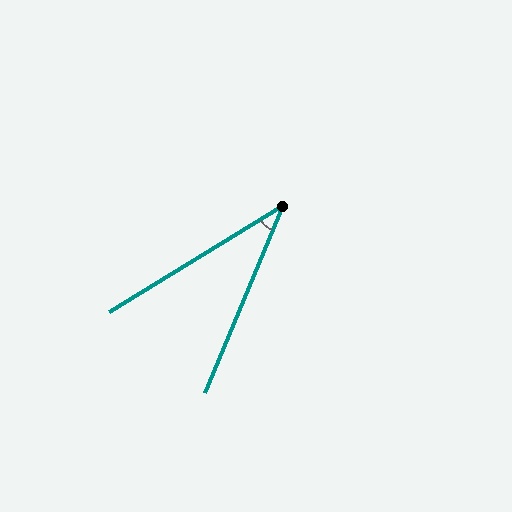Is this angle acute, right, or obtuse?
It is acute.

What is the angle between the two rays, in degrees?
Approximately 36 degrees.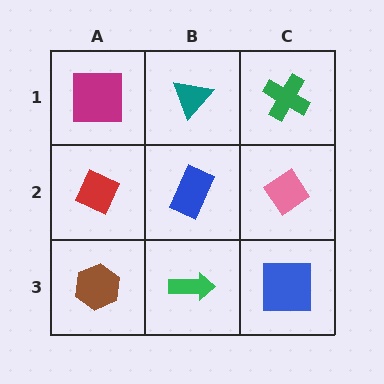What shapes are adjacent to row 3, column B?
A blue rectangle (row 2, column B), a brown hexagon (row 3, column A), a blue square (row 3, column C).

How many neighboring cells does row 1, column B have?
3.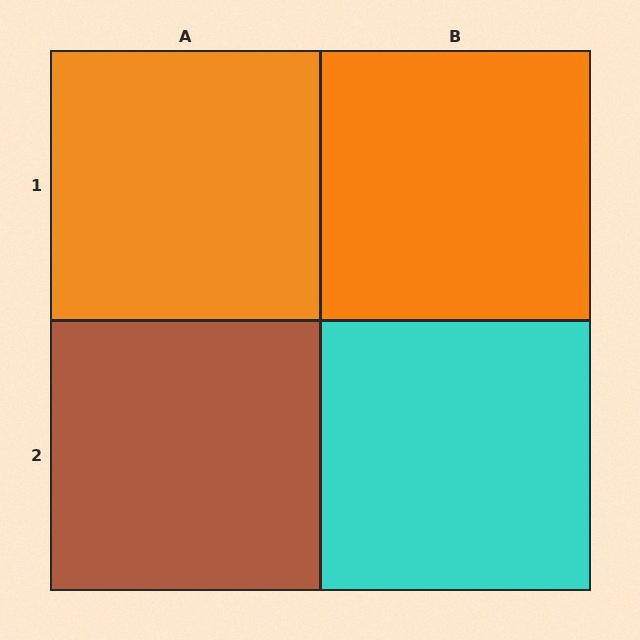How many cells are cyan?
1 cell is cyan.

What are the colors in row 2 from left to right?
Brown, cyan.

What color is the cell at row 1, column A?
Orange.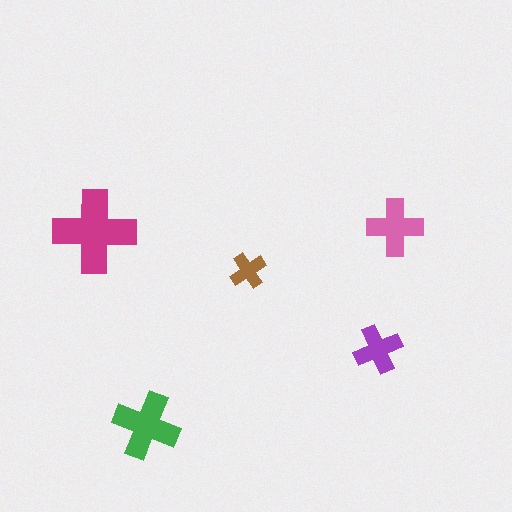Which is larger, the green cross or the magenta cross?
The magenta one.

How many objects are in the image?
There are 5 objects in the image.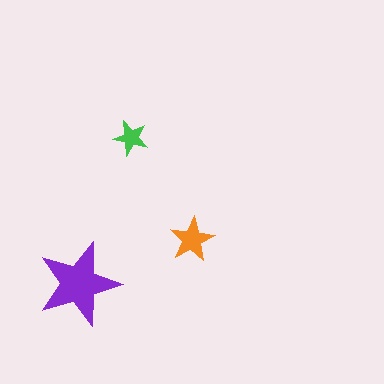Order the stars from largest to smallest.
the purple one, the orange one, the green one.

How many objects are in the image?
There are 3 objects in the image.